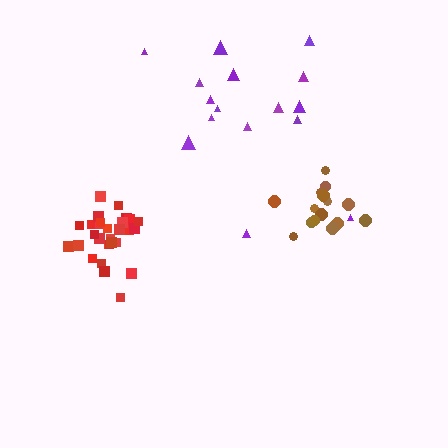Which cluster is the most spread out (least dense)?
Purple.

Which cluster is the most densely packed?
Red.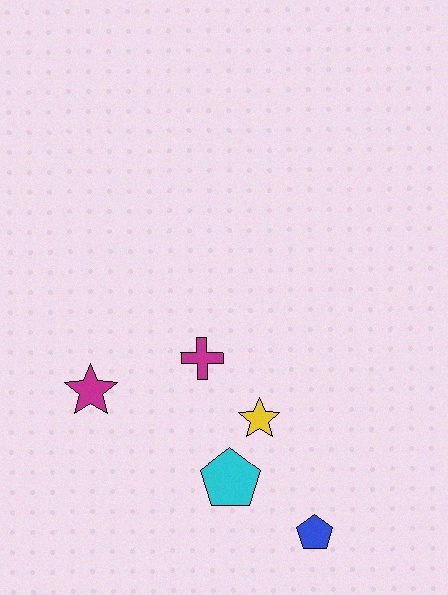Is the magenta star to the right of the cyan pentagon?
No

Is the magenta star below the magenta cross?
Yes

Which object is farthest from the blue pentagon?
The magenta star is farthest from the blue pentagon.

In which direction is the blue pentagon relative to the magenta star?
The blue pentagon is to the right of the magenta star.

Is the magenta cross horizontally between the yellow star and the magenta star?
Yes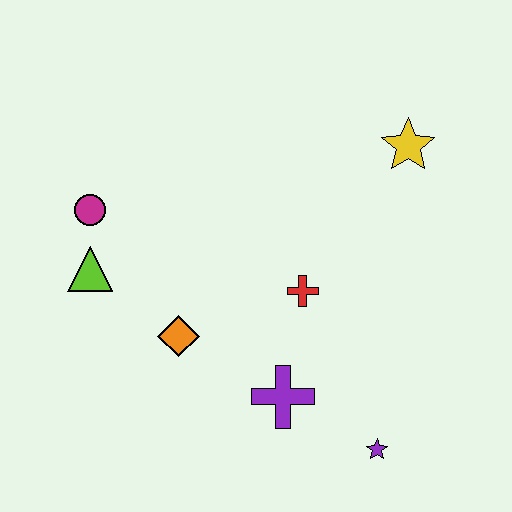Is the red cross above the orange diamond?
Yes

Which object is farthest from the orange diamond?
The yellow star is farthest from the orange diamond.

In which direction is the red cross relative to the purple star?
The red cross is above the purple star.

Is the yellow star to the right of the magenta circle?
Yes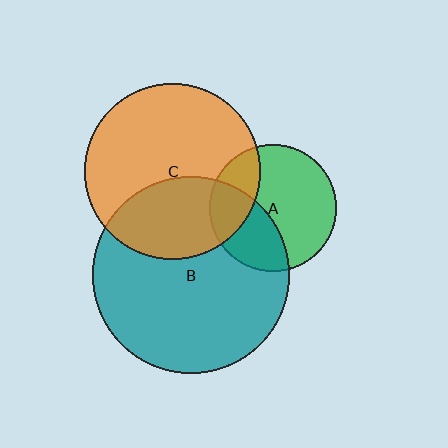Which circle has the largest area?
Circle B (teal).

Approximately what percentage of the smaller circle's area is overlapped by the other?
Approximately 35%.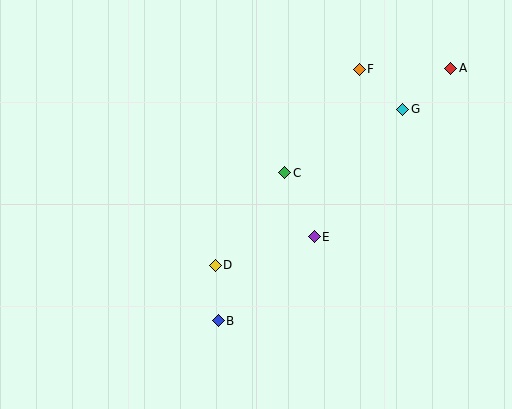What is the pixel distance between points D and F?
The distance between D and F is 243 pixels.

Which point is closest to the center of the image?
Point C at (285, 173) is closest to the center.